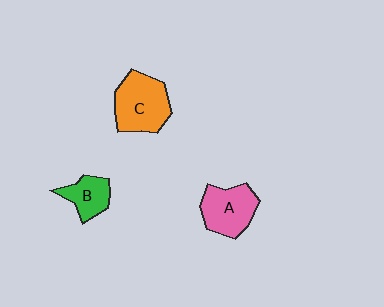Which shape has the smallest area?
Shape B (green).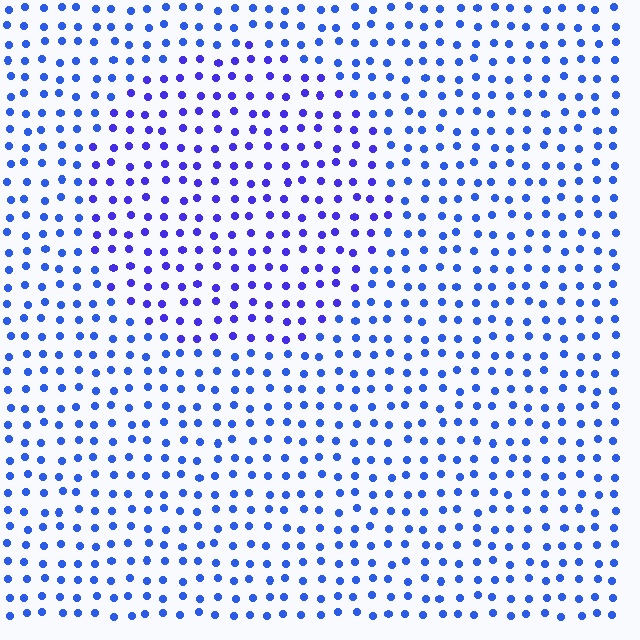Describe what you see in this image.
The image is filled with small blue elements in a uniform arrangement. A circle-shaped region is visible where the elements are tinted to a slightly different hue, forming a subtle color boundary.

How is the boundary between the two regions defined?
The boundary is defined purely by a slight shift in hue (about 23 degrees). Spacing, size, and orientation are identical on both sides.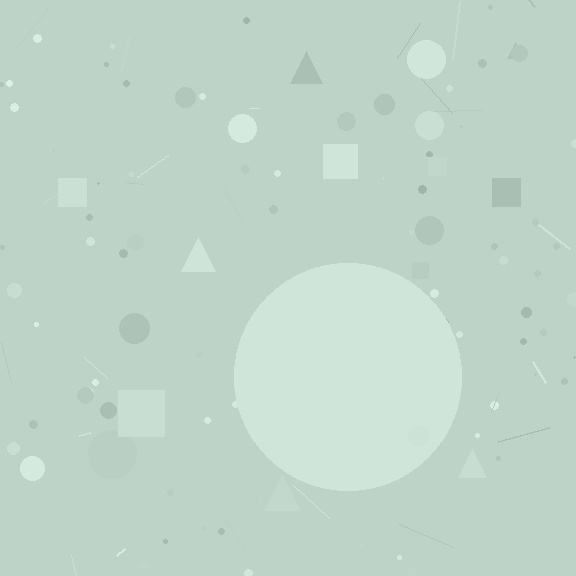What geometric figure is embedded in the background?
A circle is embedded in the background.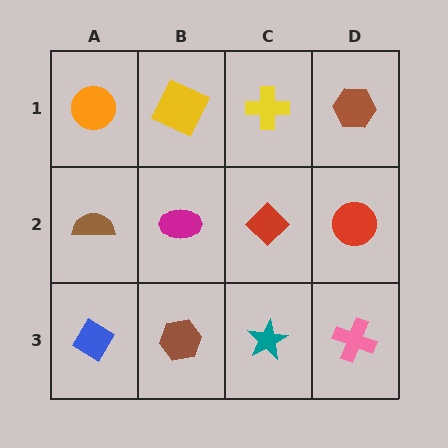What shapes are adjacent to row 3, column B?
A magenta ellipse (row 2, column B), a blue diamond (row 3, column A), a teal star (row 3, column C).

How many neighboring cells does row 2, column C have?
4.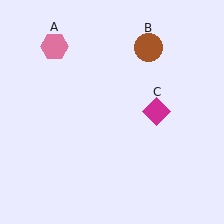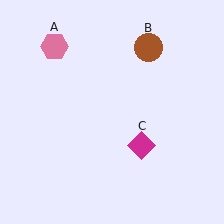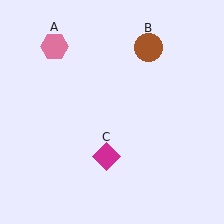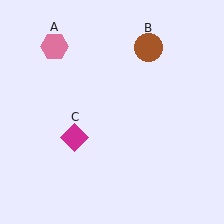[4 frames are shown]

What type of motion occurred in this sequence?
The magenta diamond (object C) rotated clockwise around the center of the scene.